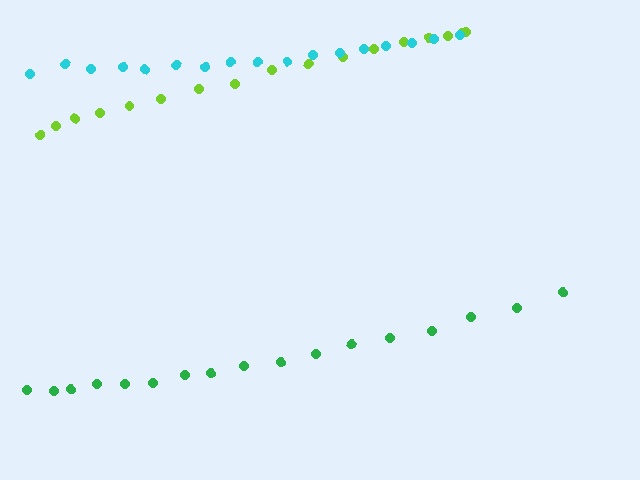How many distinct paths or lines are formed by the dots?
There are 3 distinct paths.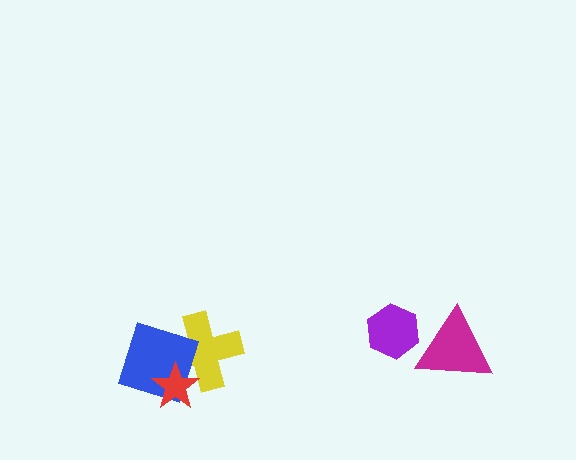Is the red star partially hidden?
No, no other shape covers it.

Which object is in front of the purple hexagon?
The magenta triangle is in front of the purple hexagon.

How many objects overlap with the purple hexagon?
1 object overlaps with the purple hexagon.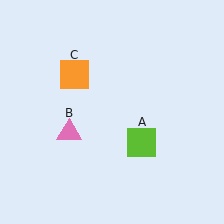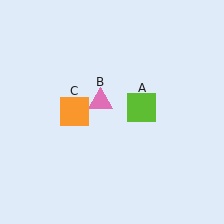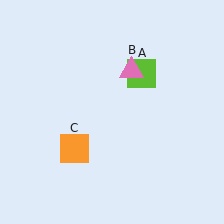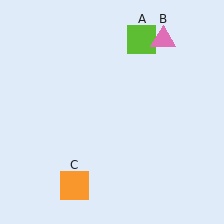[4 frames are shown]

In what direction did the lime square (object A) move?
The lime square (object A) moved up.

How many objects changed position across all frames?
3 objects changed position: lime square (object A), pink triangle (object B), orange square (object C).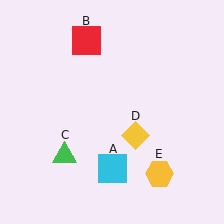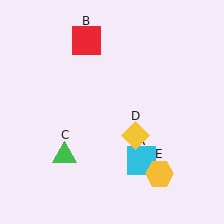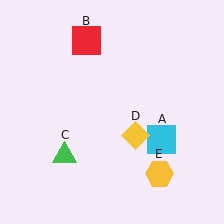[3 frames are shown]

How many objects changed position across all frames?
1 object changed position: cyan square (object A).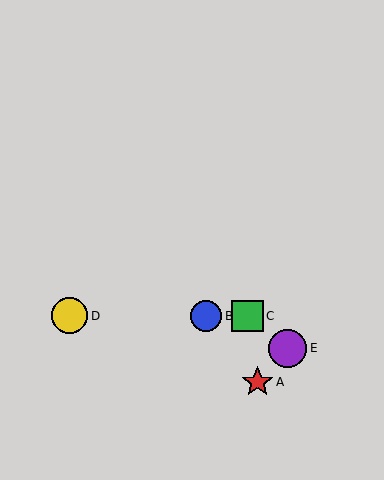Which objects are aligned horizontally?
Objects B, C, D are aligned horizontally.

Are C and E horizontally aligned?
No, C is at y≈316 and E is at y≈348.